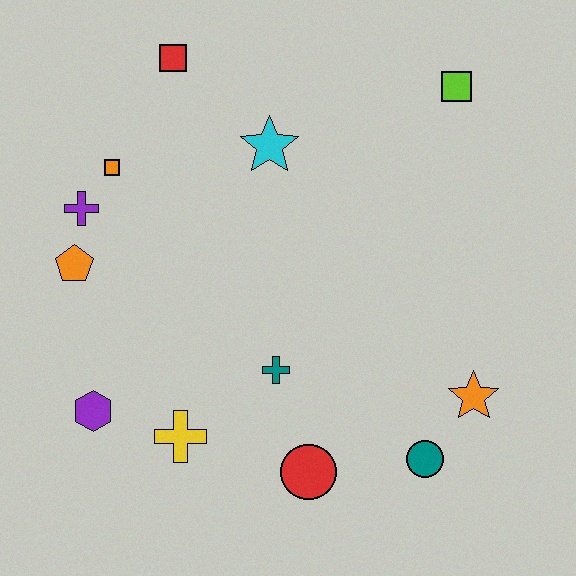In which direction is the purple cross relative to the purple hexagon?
The purple cross is above the purple hexagon.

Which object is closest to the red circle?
The teal cross is closest to the red circle.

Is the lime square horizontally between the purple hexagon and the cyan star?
No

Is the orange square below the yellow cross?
No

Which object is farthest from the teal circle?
The red square is farthest from the teal circle.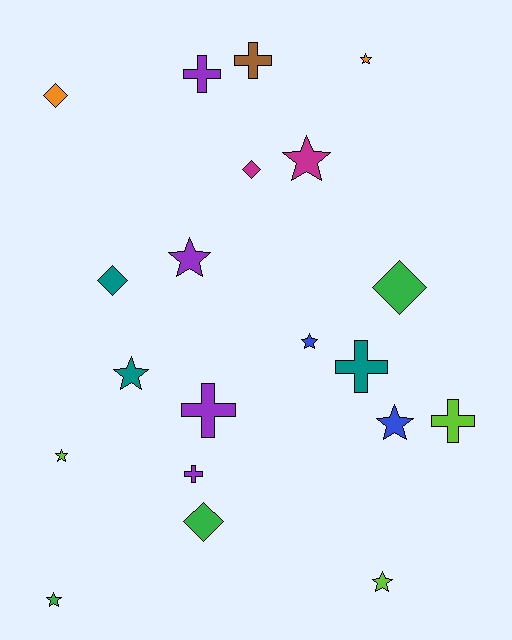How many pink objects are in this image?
There are no pink objects.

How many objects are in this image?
There are 20 objects.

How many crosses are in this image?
There are 6 crosses.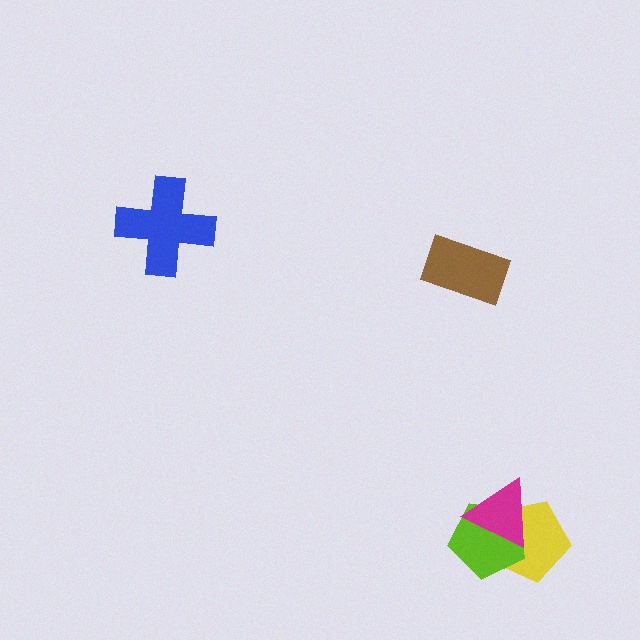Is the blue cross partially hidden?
No, no other shape covers it.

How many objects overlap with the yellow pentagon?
2 objects overlap with the yellow pentagon.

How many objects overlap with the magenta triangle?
2 objects overlap with the magenta triangle.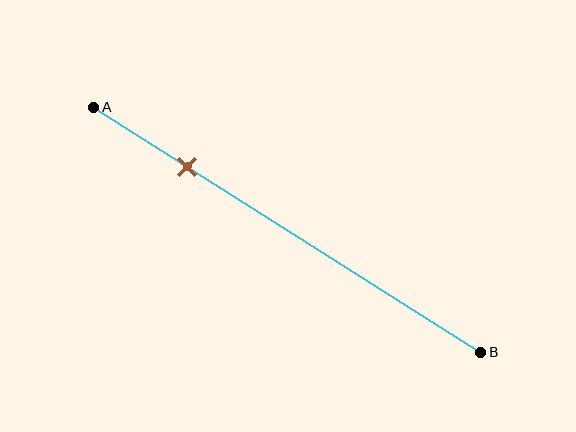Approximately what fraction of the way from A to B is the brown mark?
The brown mark is approximately 25% of the way from A to B.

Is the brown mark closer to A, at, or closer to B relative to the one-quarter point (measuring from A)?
The brown mark is approximately at the one-quarter point of segment AB.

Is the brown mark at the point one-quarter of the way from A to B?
Yes, the mark is approximately at the one-quarter point.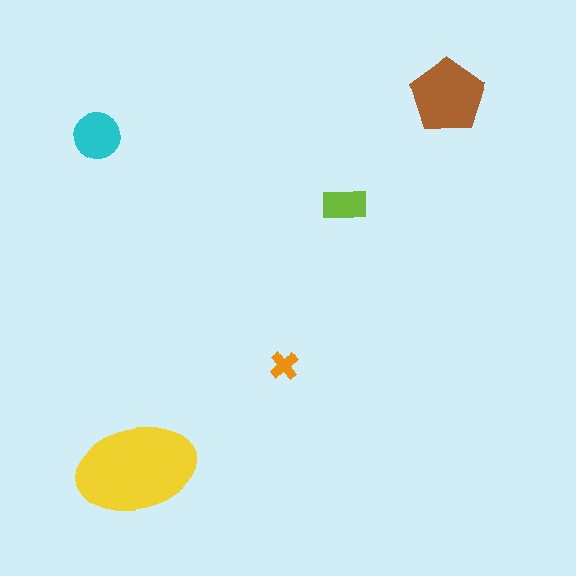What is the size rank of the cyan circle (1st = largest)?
3rd.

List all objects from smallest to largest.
The orange cross, the lime rectangle, the cyan circle, the brown pentagon, the yellow ellipse.